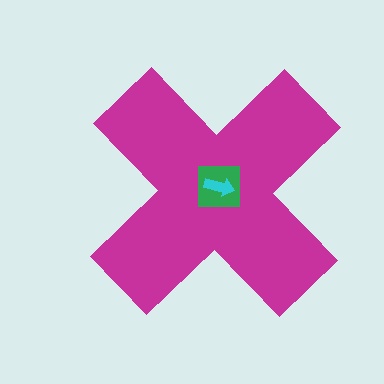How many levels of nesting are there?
3.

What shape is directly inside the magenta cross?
The green square.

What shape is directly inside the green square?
The cyan arrow.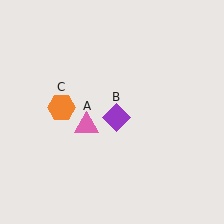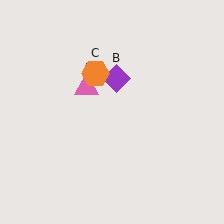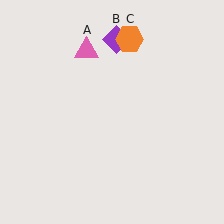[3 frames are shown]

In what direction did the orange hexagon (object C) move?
The orange hexagon (object C) moved up and to the right.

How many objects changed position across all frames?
3 objects changed position: pink triangle (object A), purple diamond (object B), orange hexagon (object C).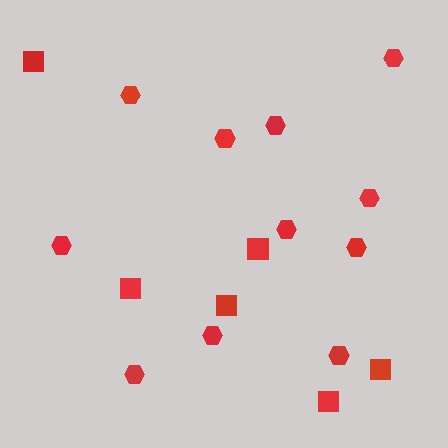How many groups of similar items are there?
There are 2 groups: one group of hexagons (11) and one group of squares (6).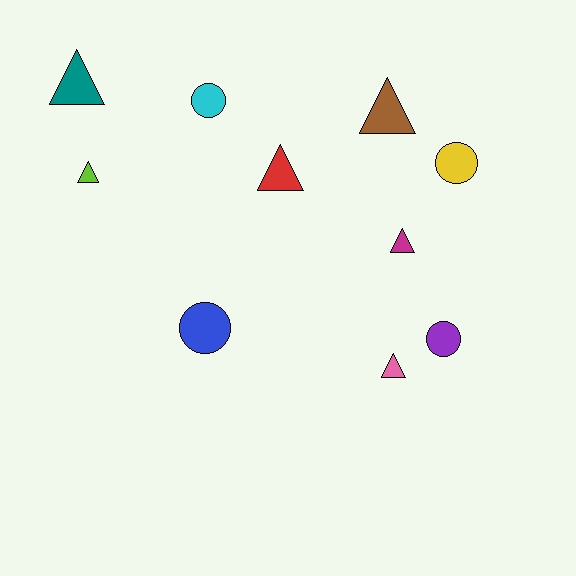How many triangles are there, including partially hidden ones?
There are 6 triangles.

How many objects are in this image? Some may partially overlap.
There are 10 objects.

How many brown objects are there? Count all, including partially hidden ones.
There is 1 brown object.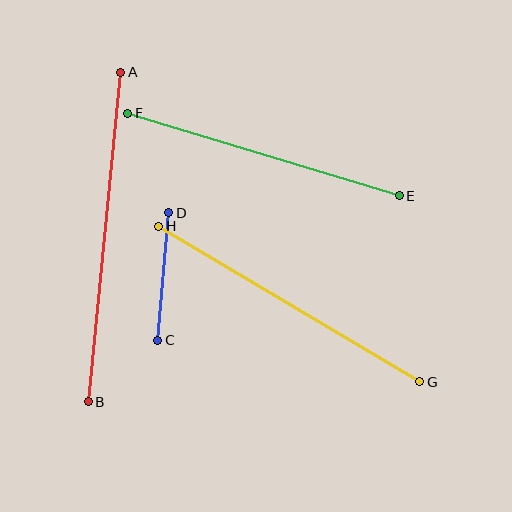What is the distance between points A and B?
The distance is approximately 331 pixels.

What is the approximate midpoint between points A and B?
The midpoint is at approximately (104, 237) pixels.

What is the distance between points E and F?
The distance is approximately 283 pixels.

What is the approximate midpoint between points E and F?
The midpoint is at approximately (263, 154) pixels.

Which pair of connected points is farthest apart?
Points A and B are farthest apart.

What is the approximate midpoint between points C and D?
The midpoint is at approximately (163, 276) pixels.